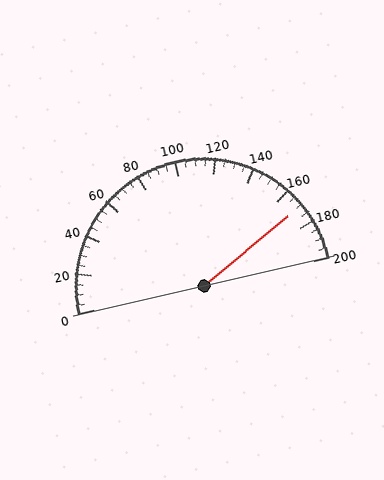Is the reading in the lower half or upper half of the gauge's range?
The reading is in the upper half of the range (0 to 200).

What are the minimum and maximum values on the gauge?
The gauge ranges from 0 to 200.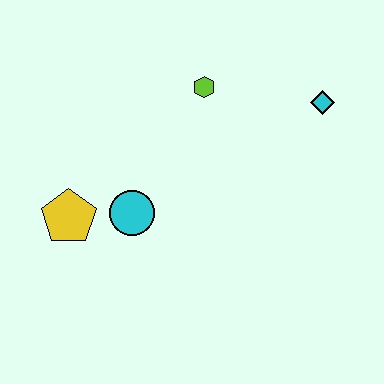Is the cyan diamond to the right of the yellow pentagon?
Yes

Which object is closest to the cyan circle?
The yellow pentagon is closest to the cyan circle.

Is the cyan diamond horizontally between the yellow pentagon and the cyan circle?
No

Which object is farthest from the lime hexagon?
The yellow pentagon is farthest from the lime hexagon.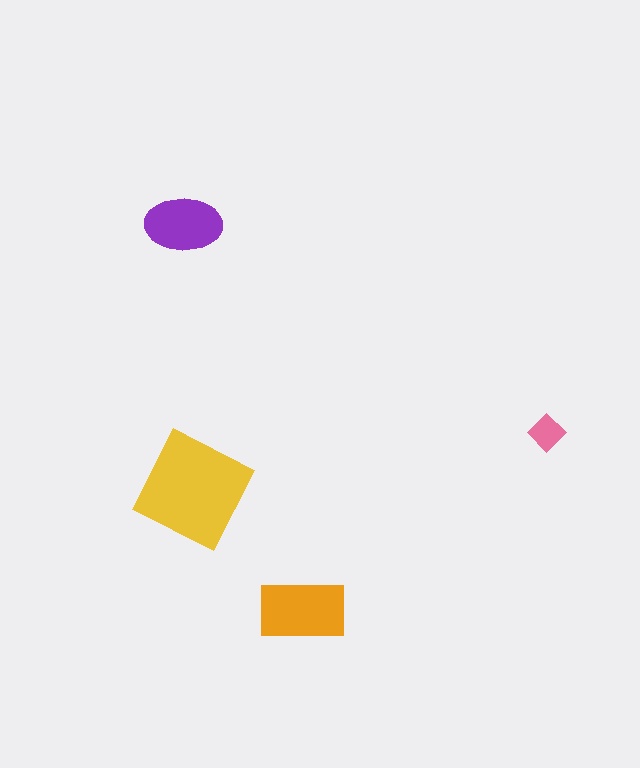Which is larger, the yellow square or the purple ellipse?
The yellow square.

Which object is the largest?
The yellow square.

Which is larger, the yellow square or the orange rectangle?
The yellow square.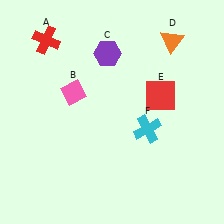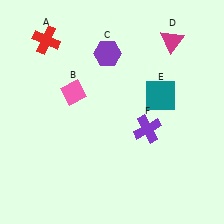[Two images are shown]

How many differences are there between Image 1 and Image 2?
There are 3 differences between the two images.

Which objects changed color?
D changed from orange to magenta. E changed from red to teal. F changed from cyan to purple.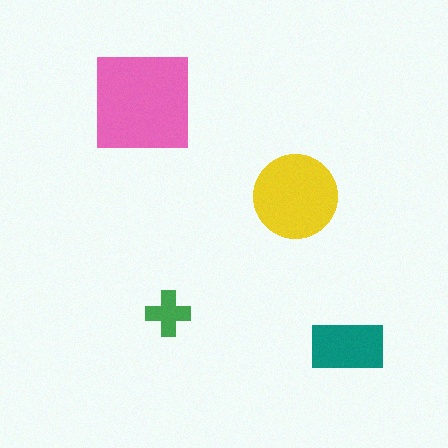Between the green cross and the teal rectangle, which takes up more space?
The teal rectangle.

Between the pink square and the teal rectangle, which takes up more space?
The pink square.